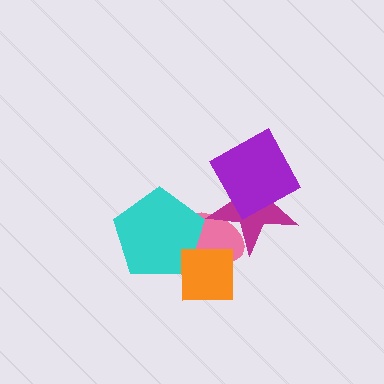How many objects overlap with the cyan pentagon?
2 objects overlap with the cyan pentagon.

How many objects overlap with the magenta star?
2 objects overlap with the magenta star.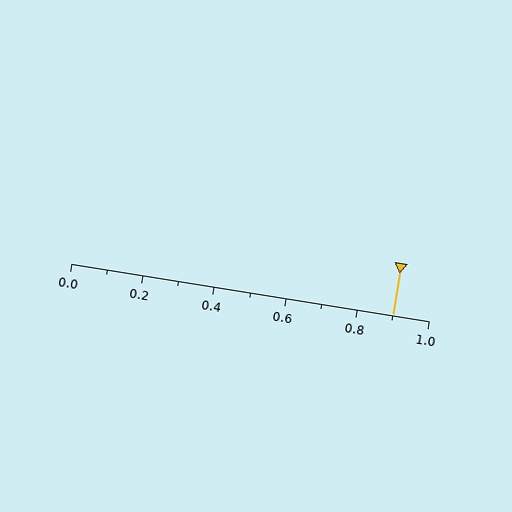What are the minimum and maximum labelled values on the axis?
The axis runs from 0.0 to 1.0.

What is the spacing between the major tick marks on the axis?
The major ticks are spaced 0.2 apart.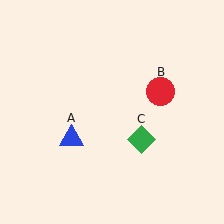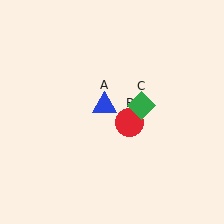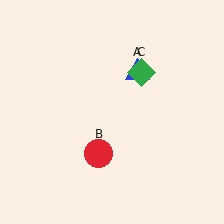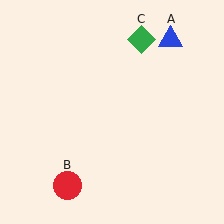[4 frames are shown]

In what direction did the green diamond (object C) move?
The green diamond (object C) moved up.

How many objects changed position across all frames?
3 objects changed position: blue triangle (object A), red circle (object B), green diamond (object C).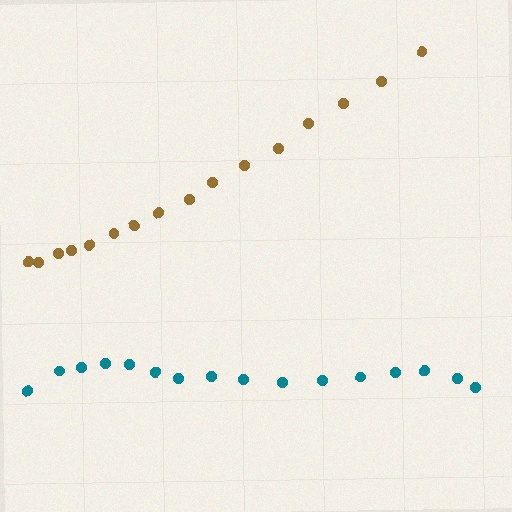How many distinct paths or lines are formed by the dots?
There are 2 distinct paths.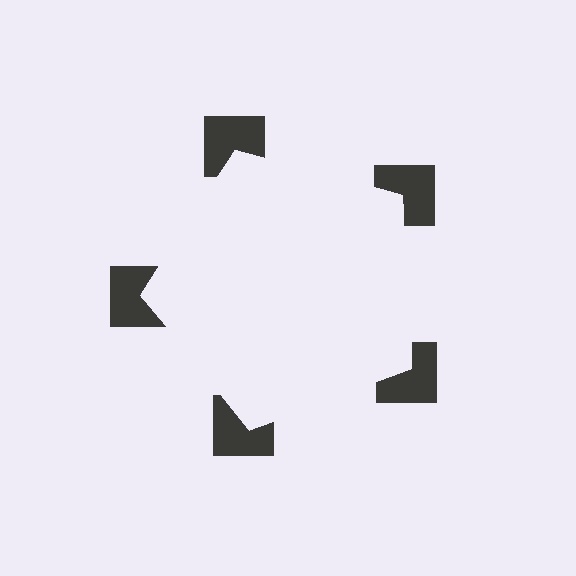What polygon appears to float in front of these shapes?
An illusory pentagon — its edges are inferred from the aligned wedge cuts in the notched squares, not physically drawn.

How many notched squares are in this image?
There are 5 — one at each vertex of the illusory pentagon.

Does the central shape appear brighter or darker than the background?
It typically appears slightly brighter than the background, even though no actual brightness change is drawn.